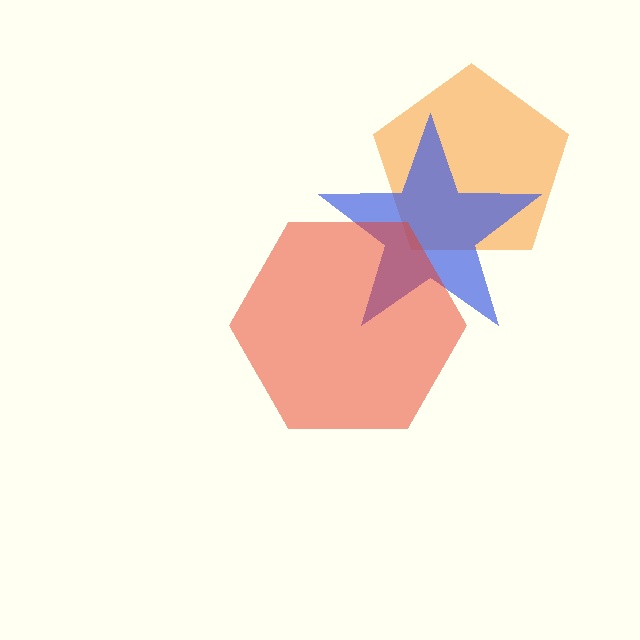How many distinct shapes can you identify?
There are 3 distinct shapes: an orange pentagon, a blue star, a red hexagon.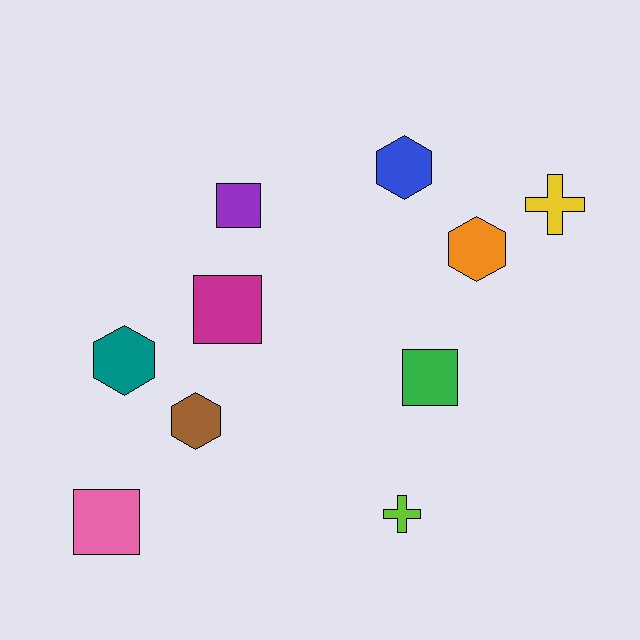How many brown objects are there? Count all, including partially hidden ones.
There is 1 brown object.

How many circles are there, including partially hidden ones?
There are no circles.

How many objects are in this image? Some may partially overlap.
There are 10 objects.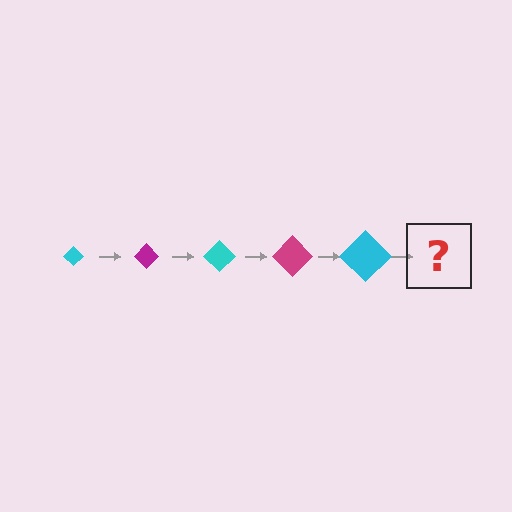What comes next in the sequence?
The next element should be a magenta diamond, larger than the previous one.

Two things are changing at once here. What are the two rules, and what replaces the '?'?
The two rules are that the diamond grows larger each step and the color cycles through cyan and magenta. The '?' should be a magenta diamond, larger than the previous one.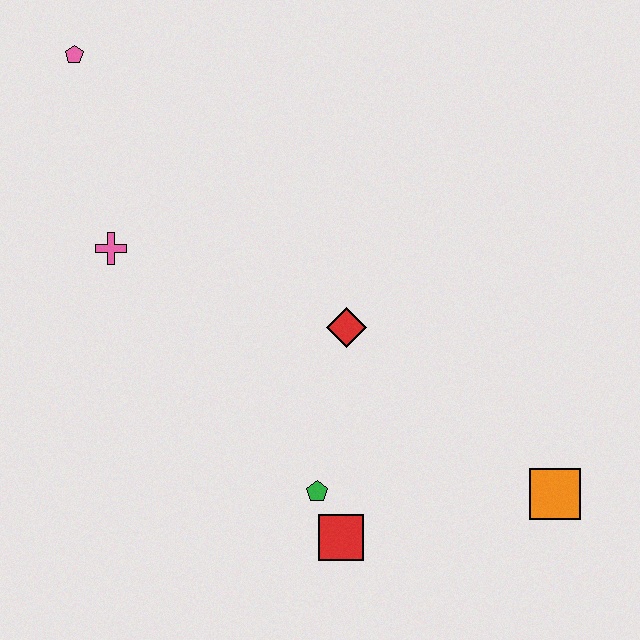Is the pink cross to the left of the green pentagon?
Yes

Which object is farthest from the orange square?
The pink pentagon is farthest from the orange square.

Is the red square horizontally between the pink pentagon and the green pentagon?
No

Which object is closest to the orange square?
The red square is closest to the orange square.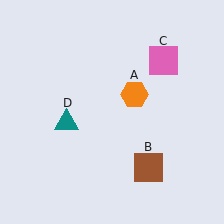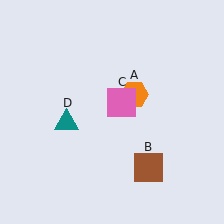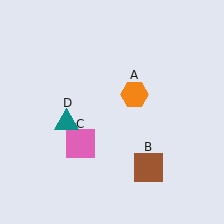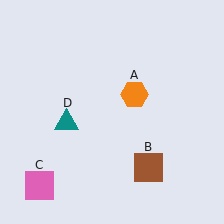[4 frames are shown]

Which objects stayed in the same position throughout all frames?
Orange hexagon (object A) and brown square (object B) and teal triangle (object D) remained stationary.